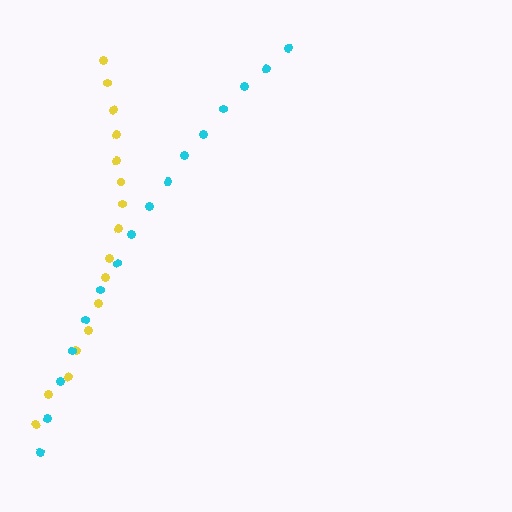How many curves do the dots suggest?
There are 2 distinct paths.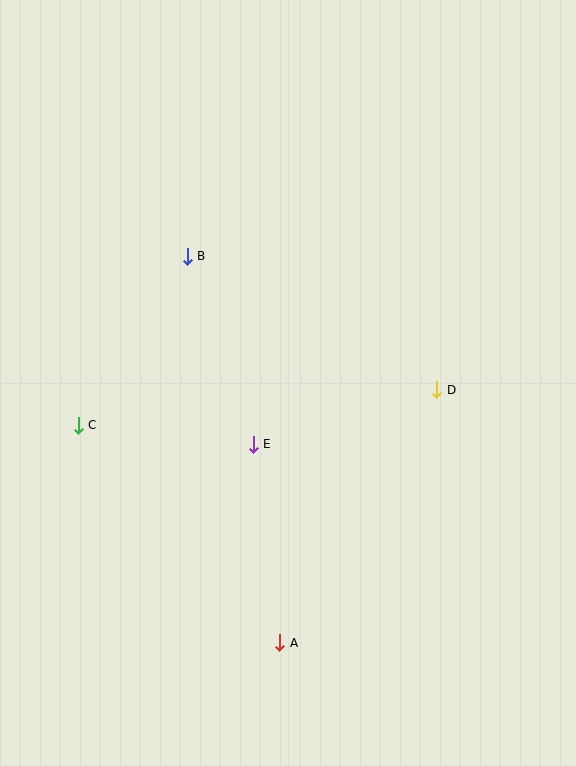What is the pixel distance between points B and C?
The distance between B and C is 201 pixels.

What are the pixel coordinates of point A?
Point A is at (280, 643).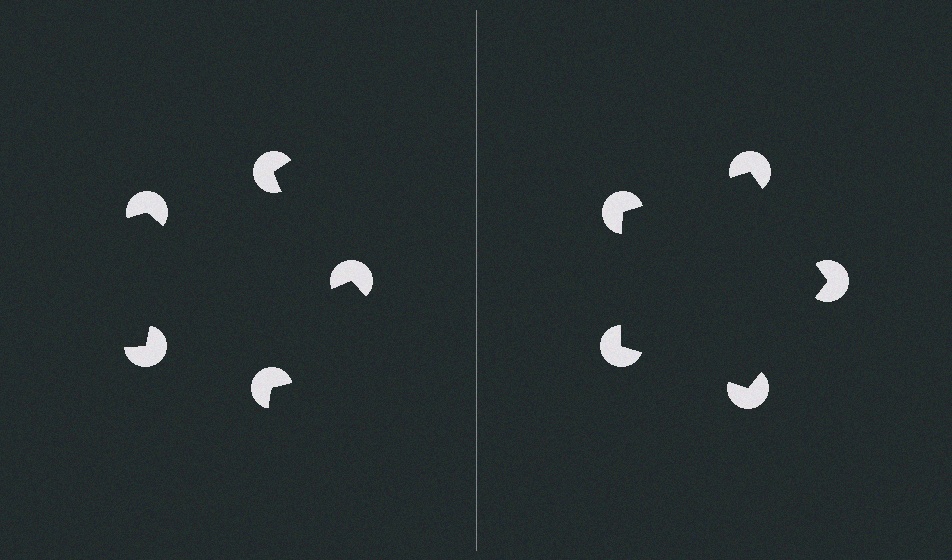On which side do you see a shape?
An illusory pentagon appears on the right side. On the left side the wedge cuts are rotated, so no coherent shape forms.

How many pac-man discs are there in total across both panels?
10 — 5 on each side.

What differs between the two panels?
The pac-man discs are positioned identically on both sides; only the wedge orientations differ. On the right they align to a pentagon; on the left they are misaligned.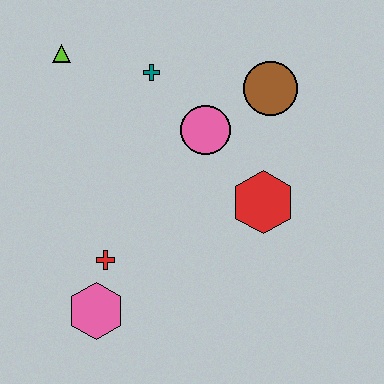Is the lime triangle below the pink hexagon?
No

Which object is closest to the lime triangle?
The teal cross is closest to the lime triangle.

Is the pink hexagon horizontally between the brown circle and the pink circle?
No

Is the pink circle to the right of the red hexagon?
No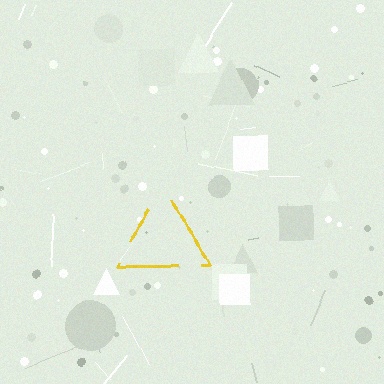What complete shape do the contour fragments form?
The contour fragments form a triangle.